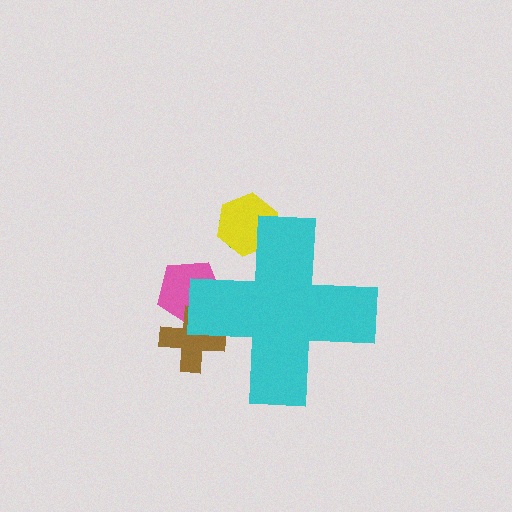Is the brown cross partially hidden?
Yes, the brown cross is partially hidden behind the cyan cross.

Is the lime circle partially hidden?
Yes, the lime circle is partially hidden behind the cyan cross.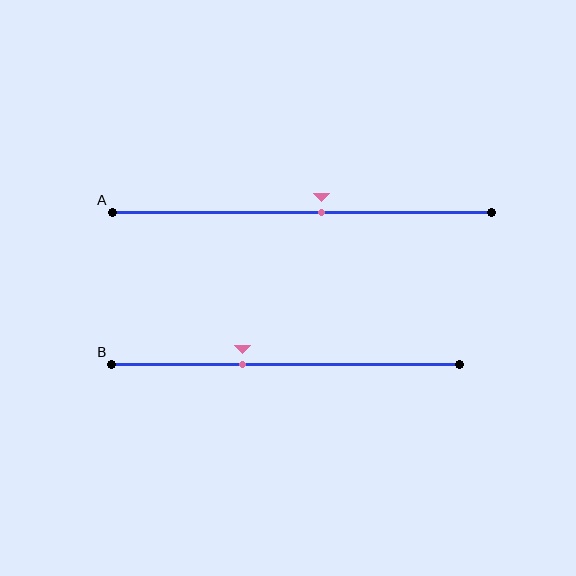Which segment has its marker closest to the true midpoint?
Segment A has its marker closest to the true midpoint.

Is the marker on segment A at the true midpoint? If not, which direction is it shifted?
No, the marker on segment A is shifted to the right by about 5% of the segment length.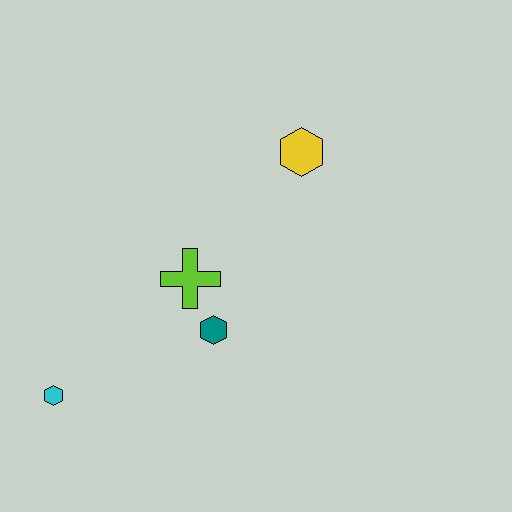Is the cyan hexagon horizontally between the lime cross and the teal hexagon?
No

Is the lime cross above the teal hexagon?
Yes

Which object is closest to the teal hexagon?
The lime cross is closest to the teal hexagon.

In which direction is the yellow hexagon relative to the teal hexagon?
The yellow hexagon is above the teal hexagon.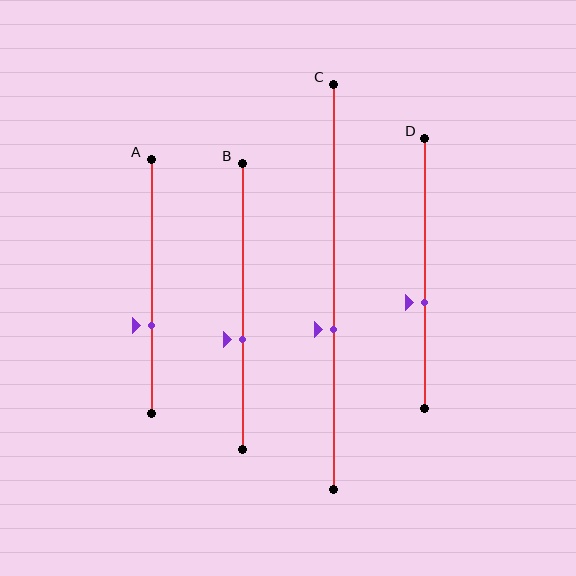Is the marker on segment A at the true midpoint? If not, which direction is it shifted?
No, the marker on segment A is shifted downward by about 16% of the segment length.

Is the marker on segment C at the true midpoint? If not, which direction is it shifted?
No, the marker on segment C is shifted downward by about 10% of the segment length.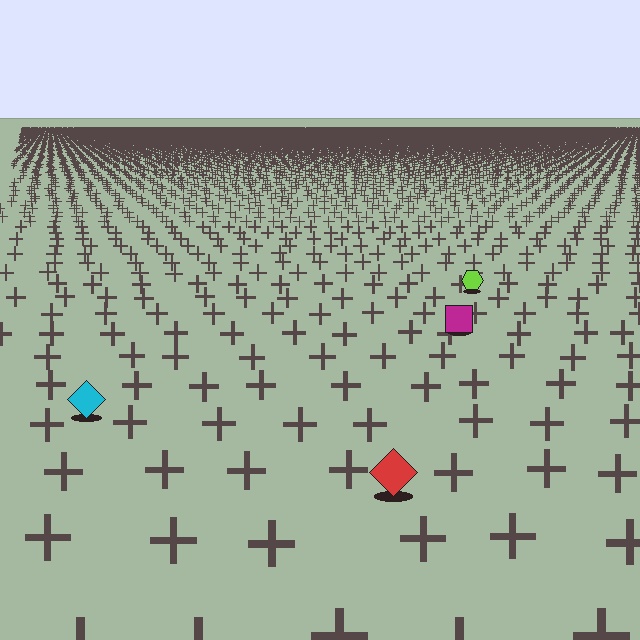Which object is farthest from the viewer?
The lime hexagon is farthest from the viewer. It appears smaller and the ground texture around it is denser.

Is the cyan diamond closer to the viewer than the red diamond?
No. The red diamond is closer — you can tell from the texture gradient: the ground texture is coarser near it.